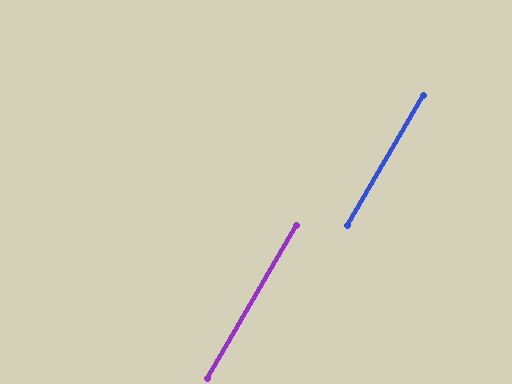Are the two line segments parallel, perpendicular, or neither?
Parallel — their directions differ by only 0.3°.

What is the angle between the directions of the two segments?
Approximately 0 degrees.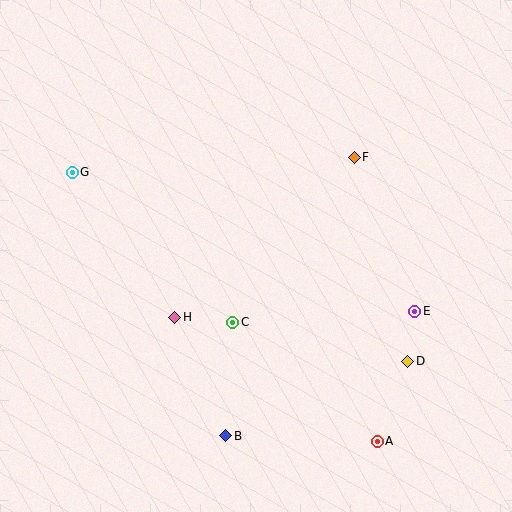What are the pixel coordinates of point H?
Point H is at (175, 317).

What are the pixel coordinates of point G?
Point G is at (72, 172).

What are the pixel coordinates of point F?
Point F is at (354, 157).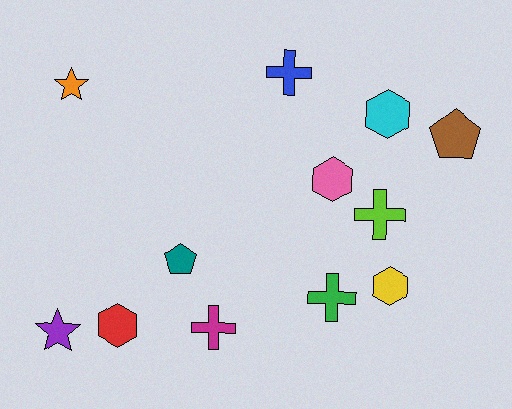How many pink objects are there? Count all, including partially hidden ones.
There is 1 pink object.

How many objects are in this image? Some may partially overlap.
There are 12 objects.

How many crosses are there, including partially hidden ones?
There are 4 crosses.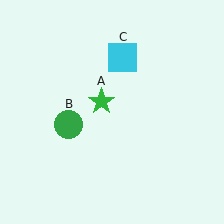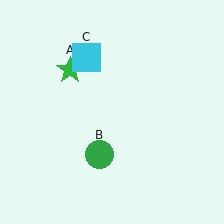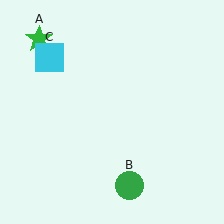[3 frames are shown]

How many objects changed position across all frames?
3 objects changed position: green star (object A), green circle (object B), cyan square (object C).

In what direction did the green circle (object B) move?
The green circle (object B) moved down and to the right.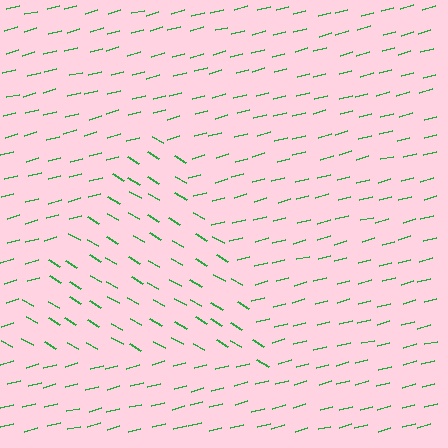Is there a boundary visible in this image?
Yes, there is a texture boundary formed by a change in line orientation.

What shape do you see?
I see a triangle.